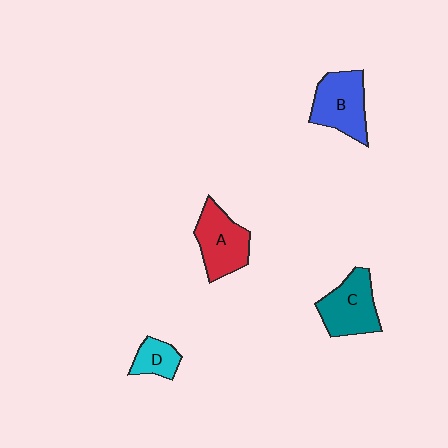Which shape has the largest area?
Shape B (blue).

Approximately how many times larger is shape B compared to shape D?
Approximately 2.0 times.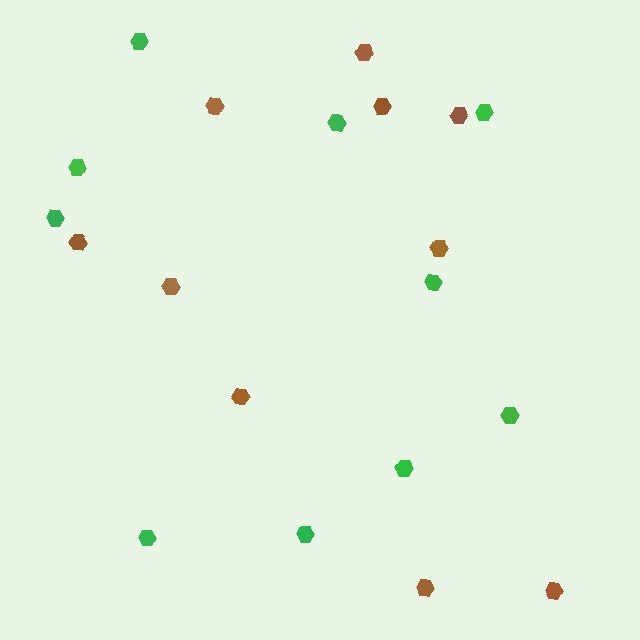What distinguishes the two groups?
There are 2 groups: one group of green hexagons (10) and one group of brown hexagons (10).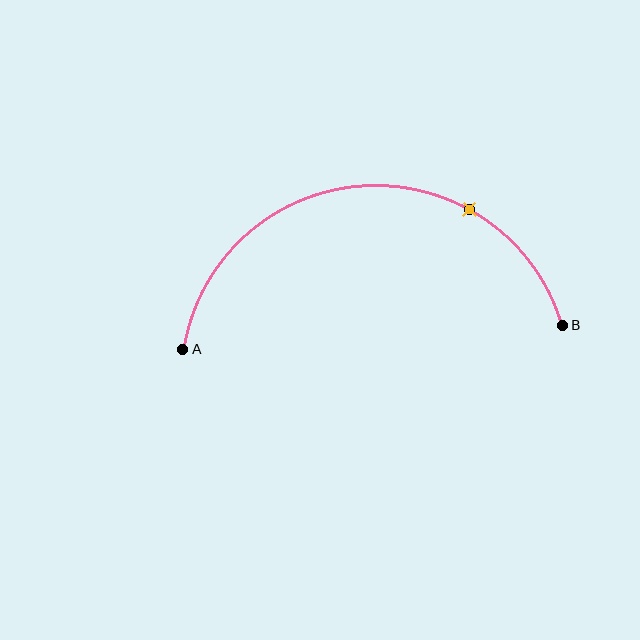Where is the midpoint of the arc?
The arc midpoint is the point on the curve farthest from the straight line joining A and B. It sits above that line.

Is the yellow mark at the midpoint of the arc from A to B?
No. The yellow mark lies on the arc but is closer to endpoint B. The arc midpoint would be at the point on the curve equidistant along the arc from both A and B.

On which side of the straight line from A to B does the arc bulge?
The arc bulges above the straight line connecting A and B.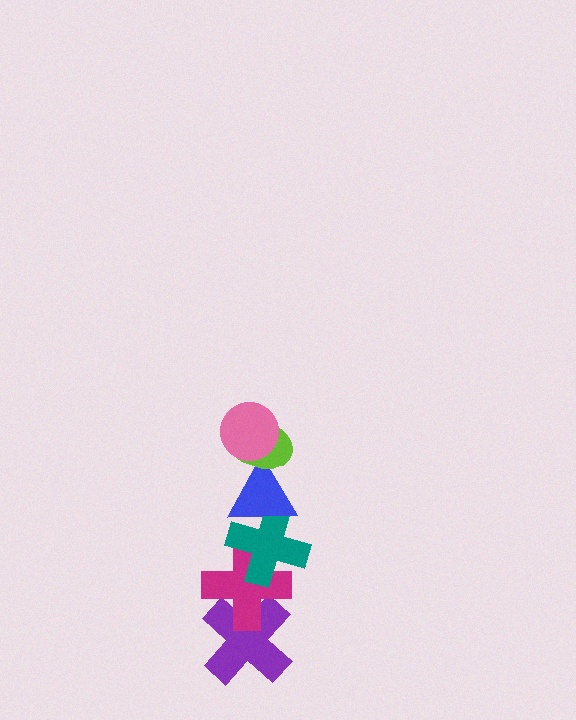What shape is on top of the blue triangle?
The lime ellipse is on top of the blue triangle.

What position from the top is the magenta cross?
The magenta cross is 5th from the top.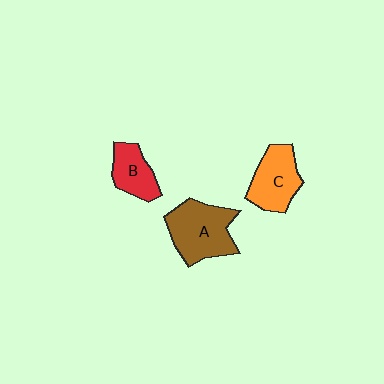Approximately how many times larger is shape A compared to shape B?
Approximately 1.7 times.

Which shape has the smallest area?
Shape B (red).